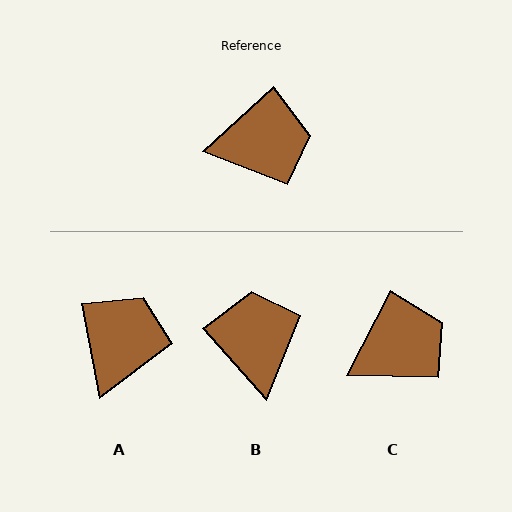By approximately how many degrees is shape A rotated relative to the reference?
Approximately 58 degrees counter-clockwise.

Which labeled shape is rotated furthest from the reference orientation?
B, about 89 degrees away.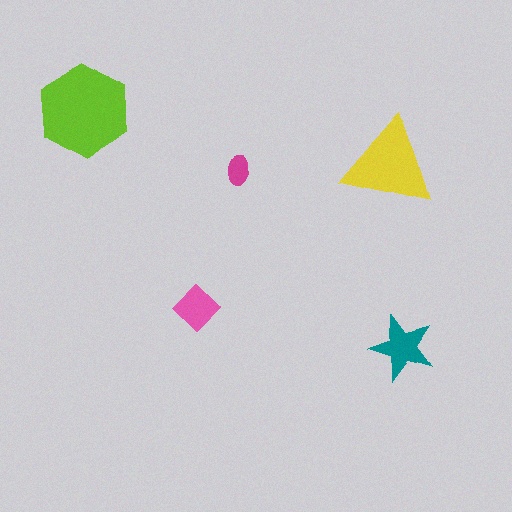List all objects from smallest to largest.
The magenta ellipse, the pink diamond, the teal star, the yellow triangle, the lime hexagon.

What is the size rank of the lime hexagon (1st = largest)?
1st.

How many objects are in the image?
There are 5 objects in the image.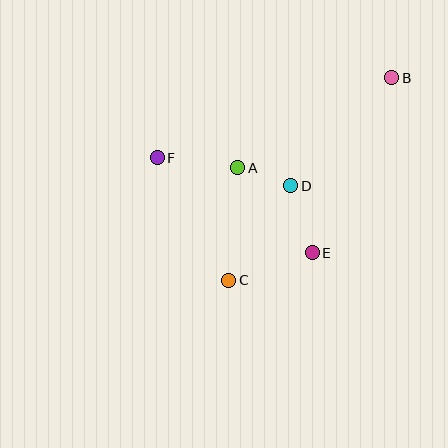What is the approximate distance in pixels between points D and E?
The distance between D and E is approximately 71 pixels.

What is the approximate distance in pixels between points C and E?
The distance between C and E is approximately 88 pixels.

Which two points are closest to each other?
Points A and D are closest to each other.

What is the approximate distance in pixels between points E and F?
The distance between E and F is approximately 182 pixels.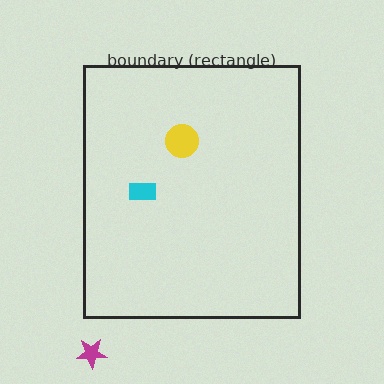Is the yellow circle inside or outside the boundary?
Inside.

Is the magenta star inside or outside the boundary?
Outside.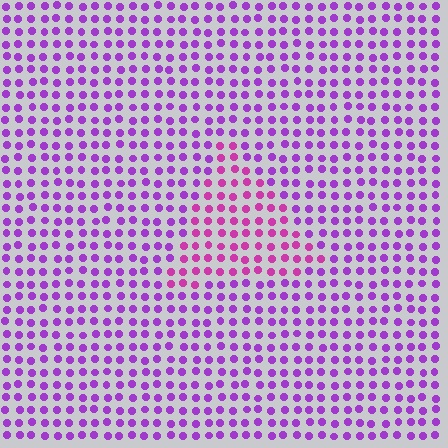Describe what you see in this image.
The image is filled with small purple elements in a uniform arrangement. A triangle-shaped region is visible where the elements are tinted to a slightly different hue, forming a subtle color boundary.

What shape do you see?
I see a triangle.